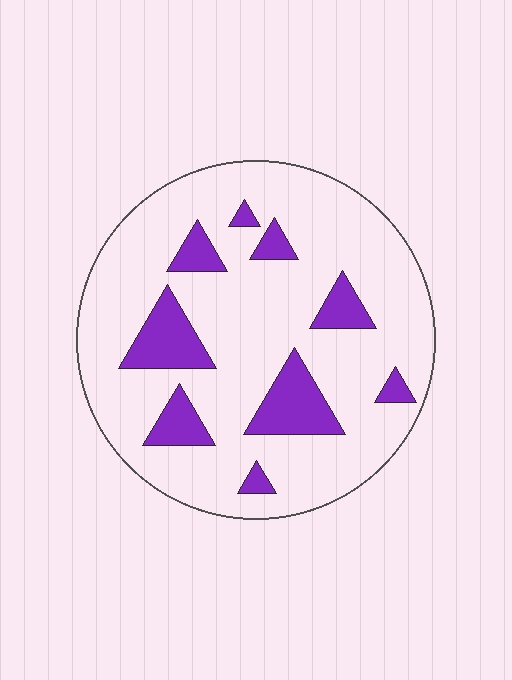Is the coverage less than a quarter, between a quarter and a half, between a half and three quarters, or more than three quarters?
Less than a quarter.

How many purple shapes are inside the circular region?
9.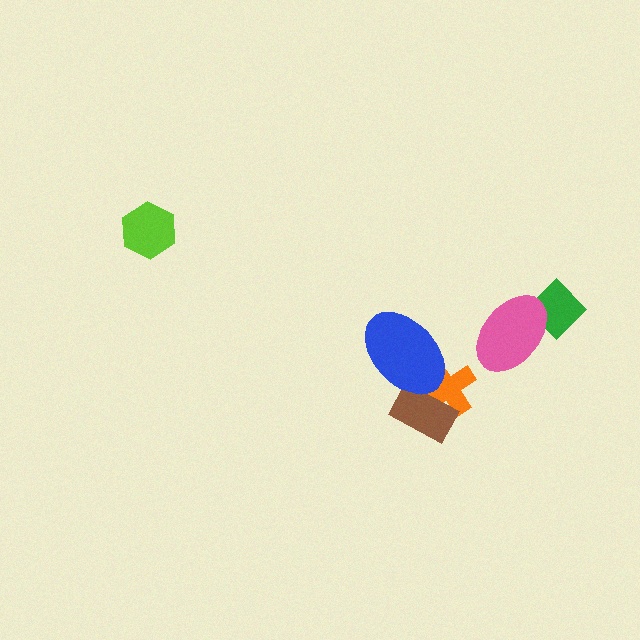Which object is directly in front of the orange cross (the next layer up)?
The brown rectangle is directly in front of the orange cross.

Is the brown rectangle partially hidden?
Yes, it is partially covered by another shape.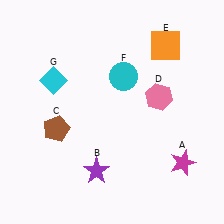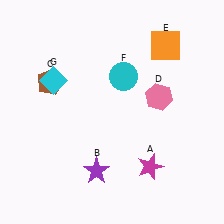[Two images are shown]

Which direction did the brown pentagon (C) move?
The brown pentagon (C) moved up.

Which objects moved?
The objects that moved are: the magenta star (A), the brown pentagon (C).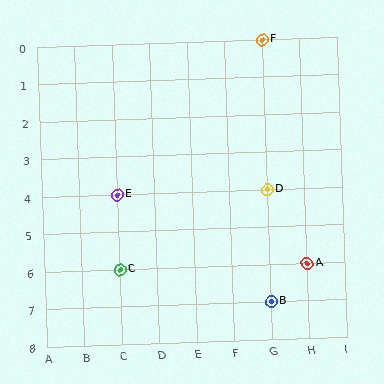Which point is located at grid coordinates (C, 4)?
Point E is at (C, 4).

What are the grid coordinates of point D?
Point D is at grid coordinates (G, 4).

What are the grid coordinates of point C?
Point C is at grid coordinates (C, 6).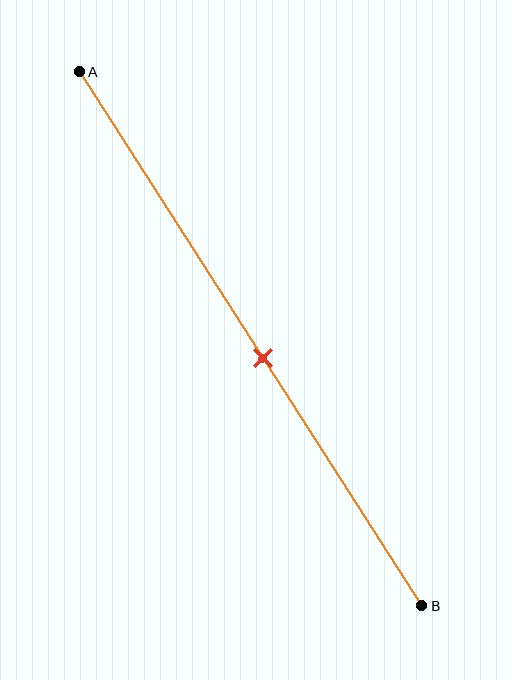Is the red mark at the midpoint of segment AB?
No, the mark is at about 55% from A, not at the 50% midpoint.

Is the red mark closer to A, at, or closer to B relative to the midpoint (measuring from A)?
The red mark is closer to point B than the midpoint of segment AB.